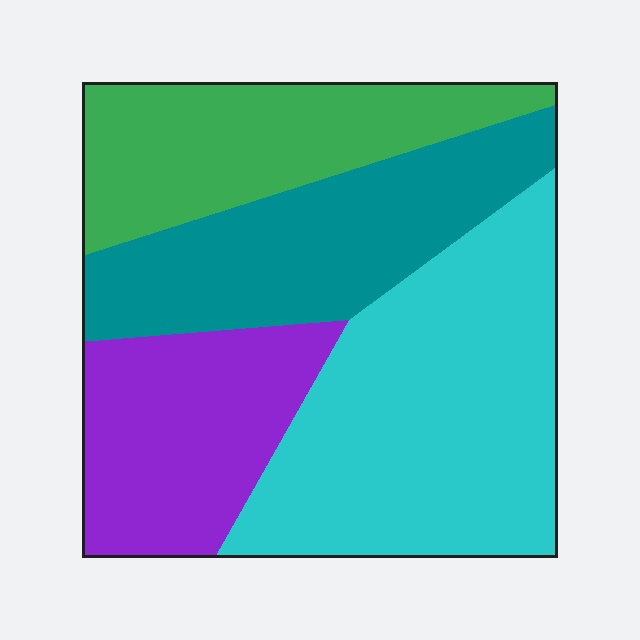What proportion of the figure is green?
Green covers roughly 20% of the figure.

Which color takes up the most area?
Cyan, at roughly 35%.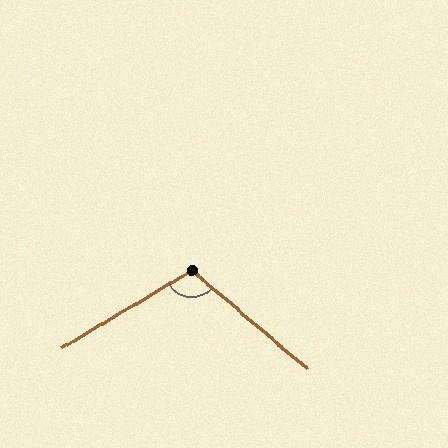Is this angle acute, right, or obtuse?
It is obtuse.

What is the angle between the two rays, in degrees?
Approximately 109 degrees.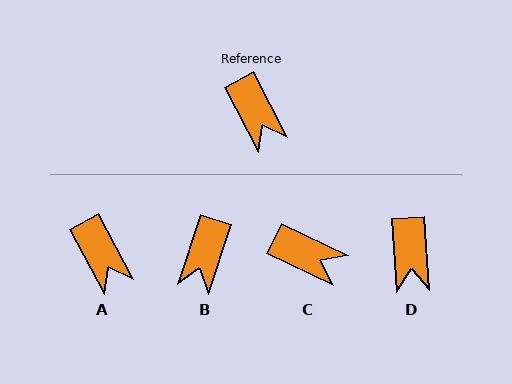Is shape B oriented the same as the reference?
No, it is off by about 46 degrees.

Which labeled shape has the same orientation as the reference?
A.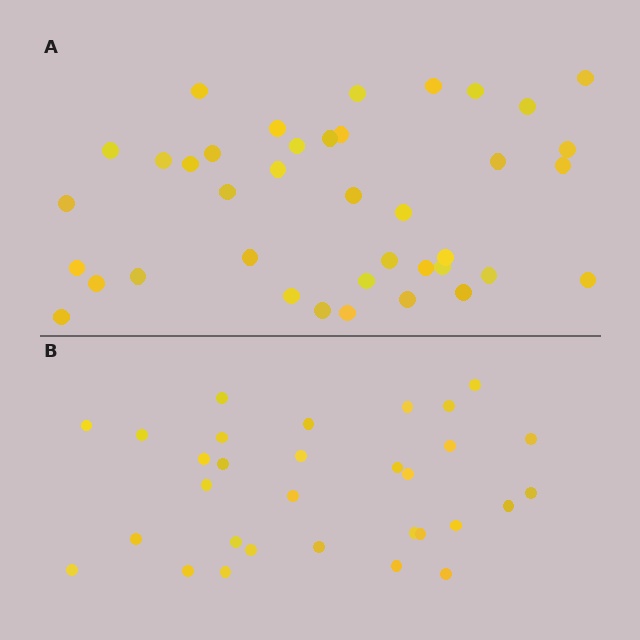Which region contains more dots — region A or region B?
Region A (the top region) has more dots.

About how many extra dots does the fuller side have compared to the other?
Region A has roughly 8 or so more dots than region B.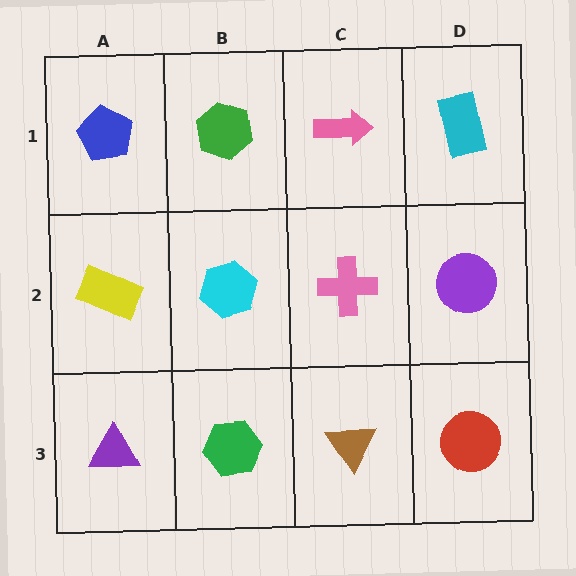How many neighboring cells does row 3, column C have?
3.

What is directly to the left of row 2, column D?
A pink cross.